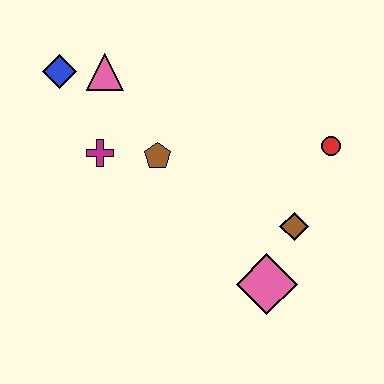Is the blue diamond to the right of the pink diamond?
No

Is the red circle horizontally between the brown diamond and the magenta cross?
No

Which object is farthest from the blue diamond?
The pink diamond is farthest from the blue diamond.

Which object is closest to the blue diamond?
The pink triangle is closest to the blue diamond.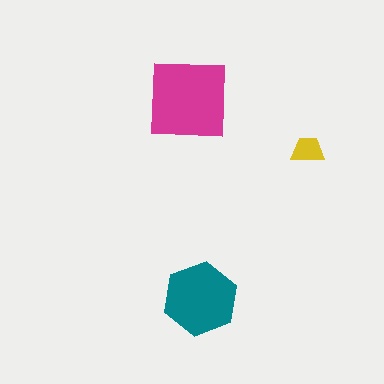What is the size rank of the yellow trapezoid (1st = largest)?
3rd.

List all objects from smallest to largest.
The yellow trapezoid, the teal hexagon, the magenta square.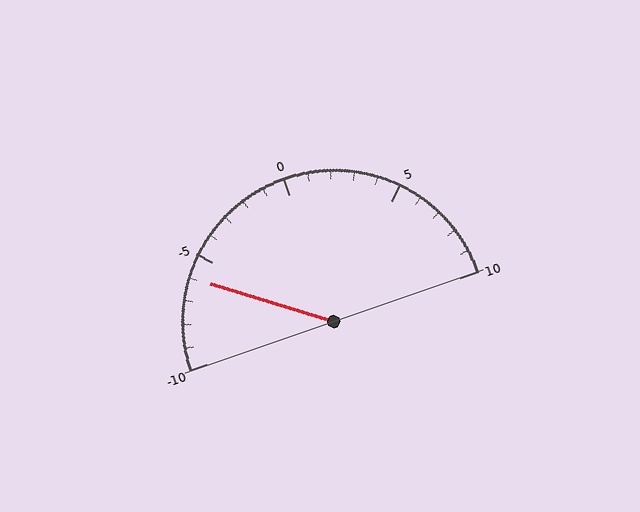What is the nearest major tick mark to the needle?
The nearest major tick mark is -5.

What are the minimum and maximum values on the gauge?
The gauge ranges from -10 to 10.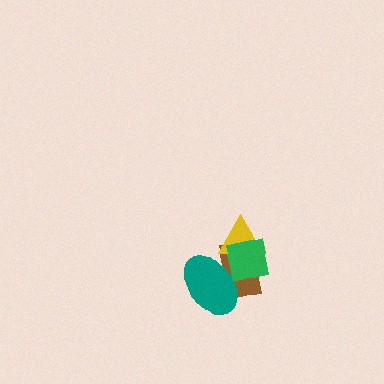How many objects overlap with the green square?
3 objects overlap with the green square.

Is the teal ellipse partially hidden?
Yes, it is partially covered by another shape.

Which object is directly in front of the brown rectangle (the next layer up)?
The yellow triangle is directly in front of the brown rectangle.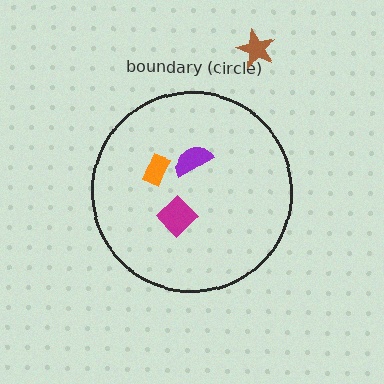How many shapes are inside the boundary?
3 inside, 1 outside.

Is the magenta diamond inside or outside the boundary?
Inside.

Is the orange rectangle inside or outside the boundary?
Inside.